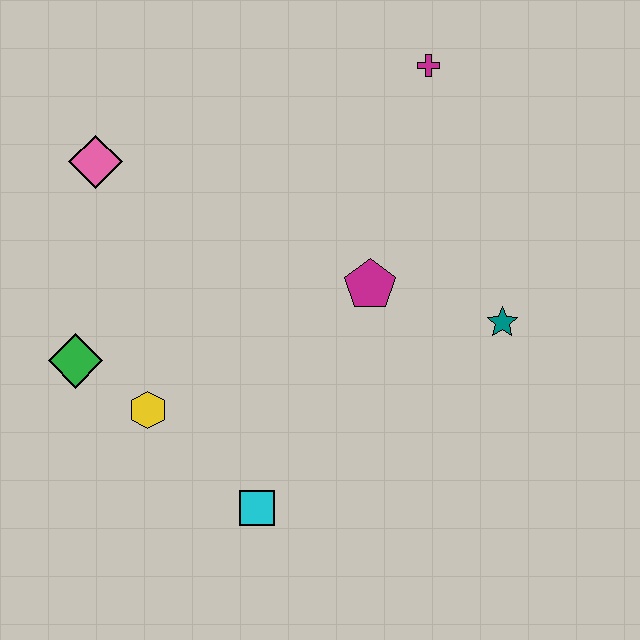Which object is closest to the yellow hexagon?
The green diamond is closest to the yellow hexagon.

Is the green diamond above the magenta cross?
No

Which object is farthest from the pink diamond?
The teal star is farthest from the pink diamond.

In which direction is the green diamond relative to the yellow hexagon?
The green diamond is to the left of the yellow hexagon.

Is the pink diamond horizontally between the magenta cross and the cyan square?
No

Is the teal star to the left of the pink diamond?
No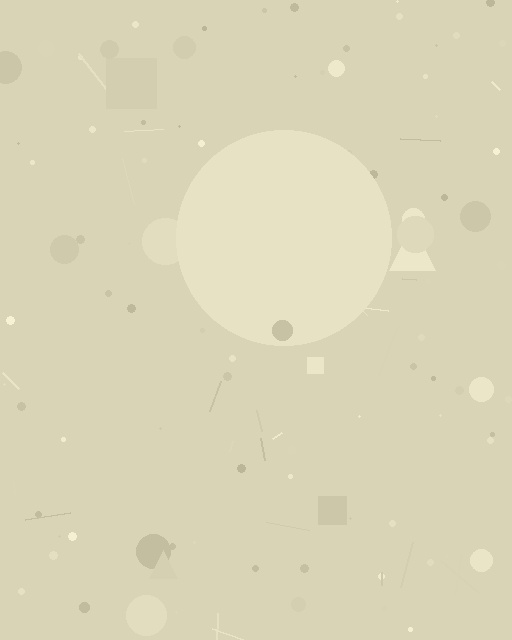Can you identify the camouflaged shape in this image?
The camouflaged shape is a circle.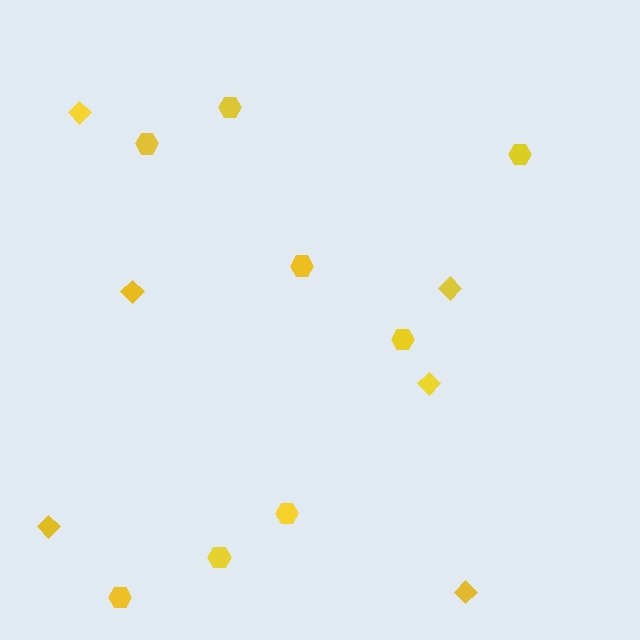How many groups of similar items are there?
There are 2 groups: one group of diamonds (6) and one group of hexagons (8).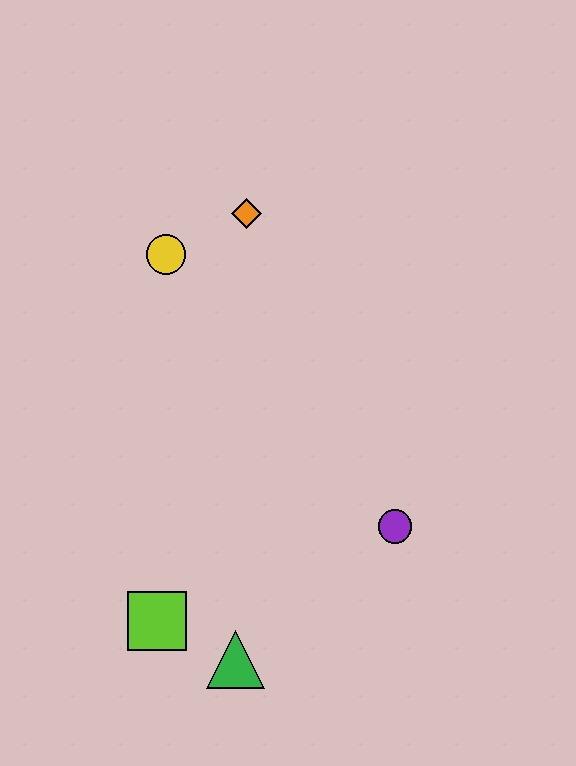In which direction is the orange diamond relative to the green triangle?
The orange diamond is above the green triangle.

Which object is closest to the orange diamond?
The yellow circle is closest to the orange diamond.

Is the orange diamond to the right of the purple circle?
No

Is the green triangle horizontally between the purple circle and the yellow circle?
Yes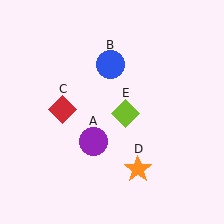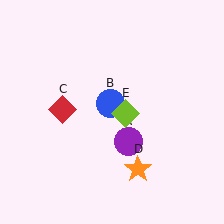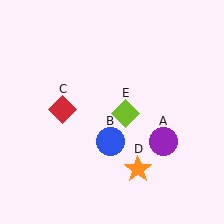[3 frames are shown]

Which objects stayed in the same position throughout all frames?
Red diamond (object C) and orange star (object D) and lime diamond (object E) remained stationary.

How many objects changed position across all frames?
2 objects changed position: purple circle (object A), blue circle (object B).